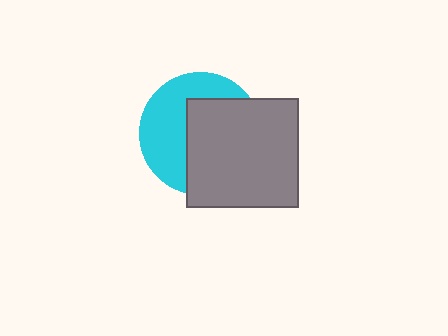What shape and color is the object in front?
The object in front is a gray rectangle.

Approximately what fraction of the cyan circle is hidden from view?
Roughly 55% of the cyan circle is hidden behind the gray rectangle.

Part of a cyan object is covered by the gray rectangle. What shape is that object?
It is a circle.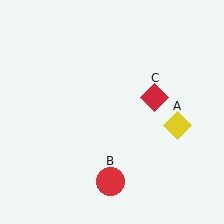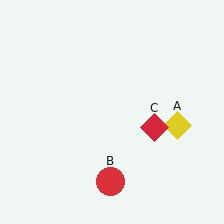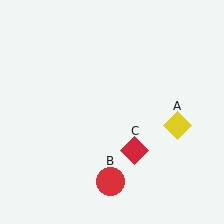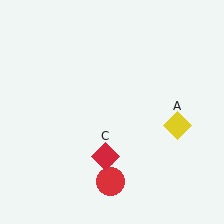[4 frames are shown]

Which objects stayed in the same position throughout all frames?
Yellow diamond (object A) and red circle (object B) remained stationary.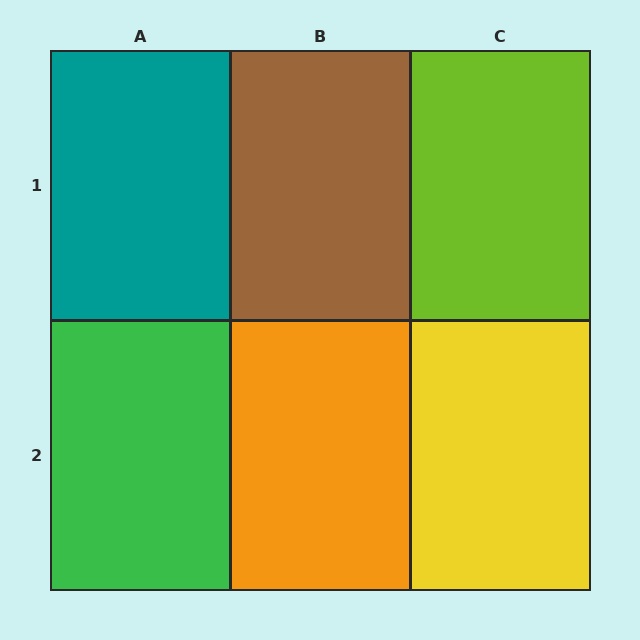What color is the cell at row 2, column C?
Yellow.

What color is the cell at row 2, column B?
Orange.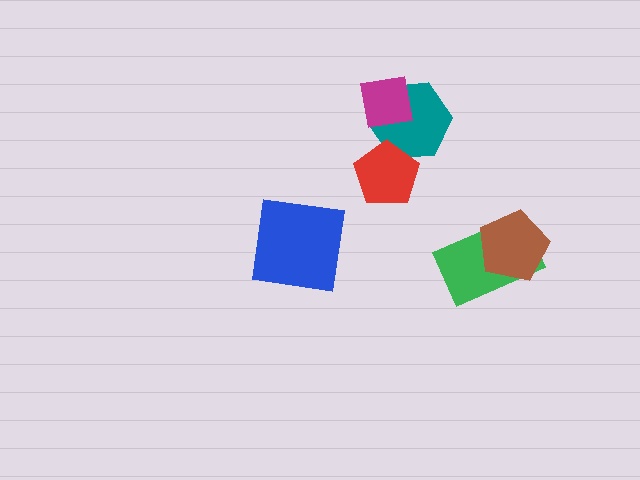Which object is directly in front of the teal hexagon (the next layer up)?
The magenta square is directly in front of the teal hexagon.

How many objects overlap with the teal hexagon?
2 objects overlap with the teal hexagon.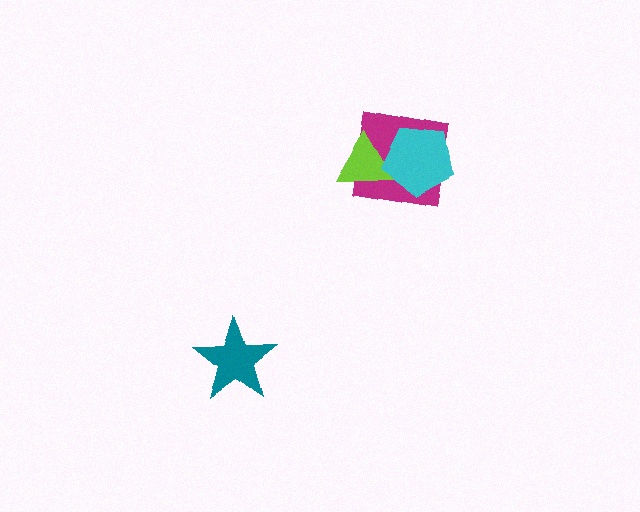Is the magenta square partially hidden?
Yes, it is partially covered by another shape.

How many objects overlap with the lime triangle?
2 objects overlap with the lime triangle.